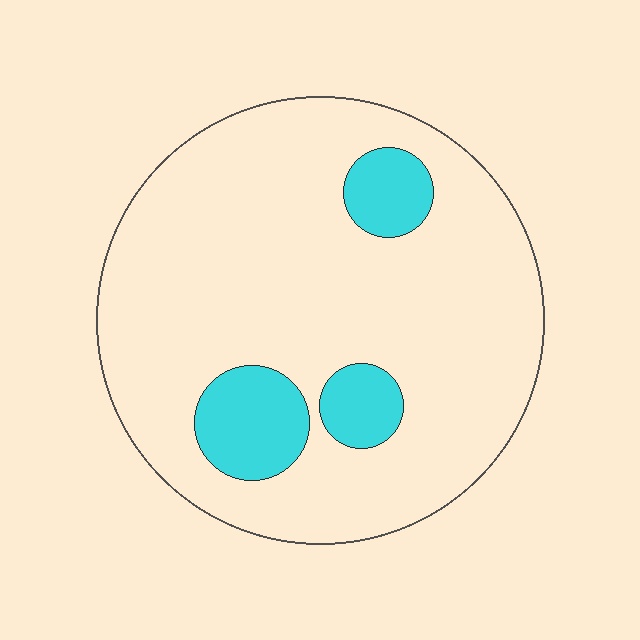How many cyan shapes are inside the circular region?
3.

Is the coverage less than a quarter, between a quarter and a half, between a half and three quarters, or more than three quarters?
Less than a quarter.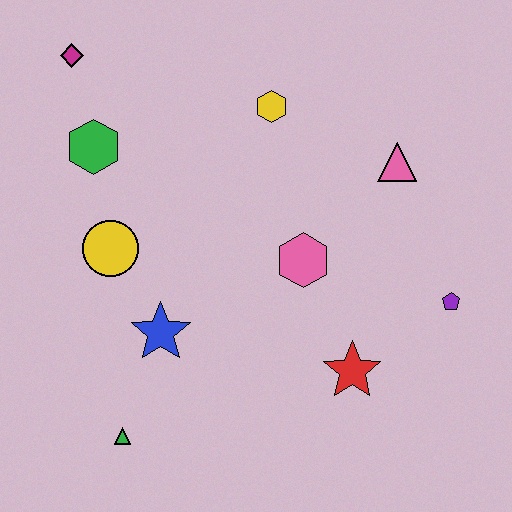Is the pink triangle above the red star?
Yes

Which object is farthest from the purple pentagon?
The magenta diamond is farthest from the purple pentagon.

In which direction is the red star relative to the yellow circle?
The red star is to the right of the yellow circle.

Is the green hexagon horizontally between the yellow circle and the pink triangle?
No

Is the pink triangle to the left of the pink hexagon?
No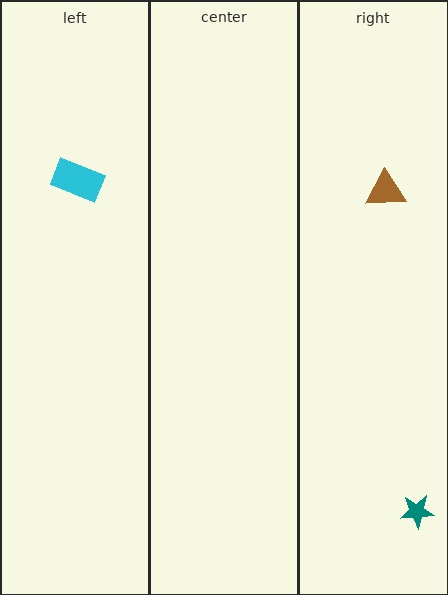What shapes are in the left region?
The cyan rectangle.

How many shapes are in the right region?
2.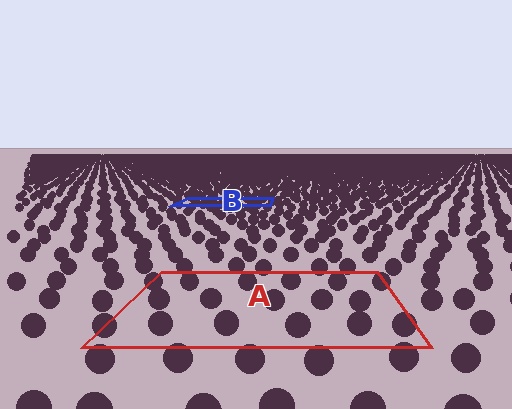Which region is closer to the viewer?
Region A is closer. The texture elements there are larger and more spread out.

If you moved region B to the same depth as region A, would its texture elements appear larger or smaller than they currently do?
They would appear larger. At a closer depth, the same texture elements are projected at a bigger on-screen size.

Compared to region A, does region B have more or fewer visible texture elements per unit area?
Region B has more texture elements per unit area — they are packed more densely because it is farther away.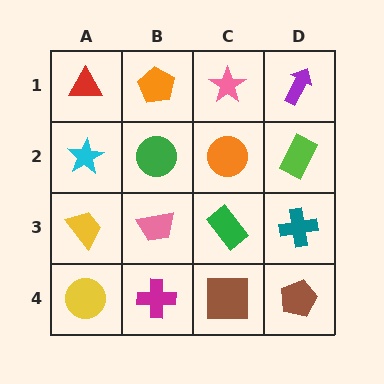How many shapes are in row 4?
4 shapes.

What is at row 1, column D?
A purple arrow.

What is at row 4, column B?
A magenta cross.